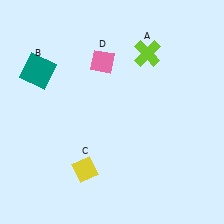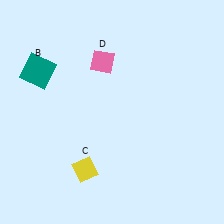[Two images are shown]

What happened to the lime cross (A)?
The lime cross (A) was removed in Image 2. It was in the top-right area of Image 1.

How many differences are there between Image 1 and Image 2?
There is 1 difference between the two images.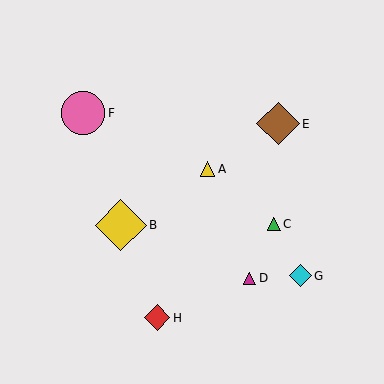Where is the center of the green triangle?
The center of the green triangle is at (274, 224).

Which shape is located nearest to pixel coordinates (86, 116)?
The pink circle (labeled F) at (83, 113) is nearest to that location.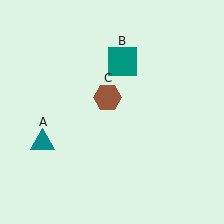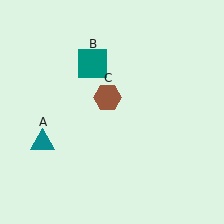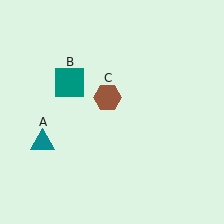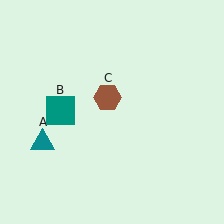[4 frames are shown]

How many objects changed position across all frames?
1 object changed position: teal square (object B).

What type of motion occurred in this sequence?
The teal square (object B) rotated counterclockwise around the center of the scene.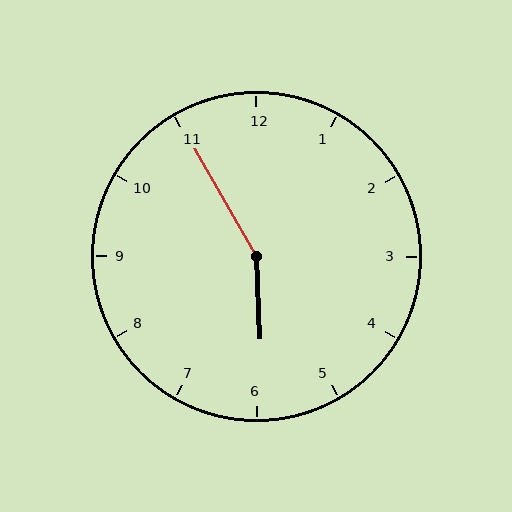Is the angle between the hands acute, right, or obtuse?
It is obtuse.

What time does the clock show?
5:55.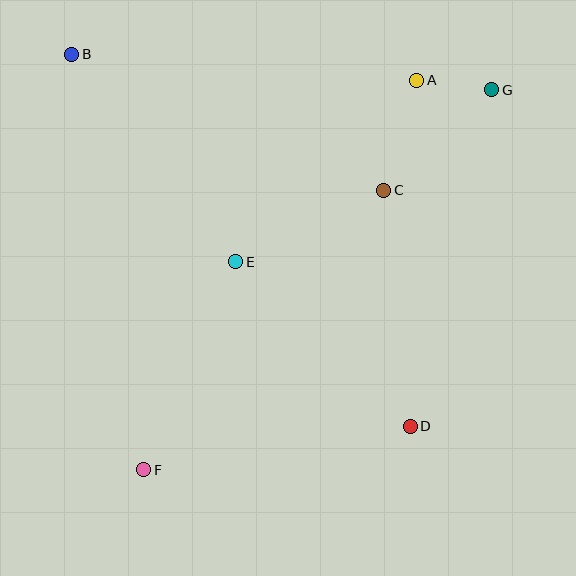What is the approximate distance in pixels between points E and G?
The distance between E and G is approximately 308 pixels.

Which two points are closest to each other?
Points A and G are closest to each other.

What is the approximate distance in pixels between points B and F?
The distance between B and F is approximately 422 pixels.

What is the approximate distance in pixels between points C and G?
The distance between C and G is approximately 147 pixels.